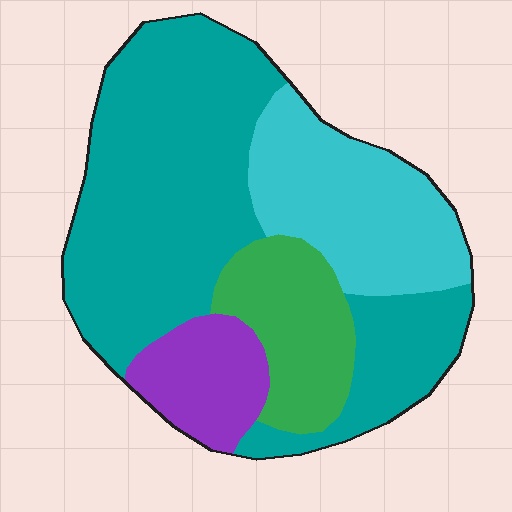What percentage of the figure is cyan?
Cyan takes up between a sixth and a third of the figure.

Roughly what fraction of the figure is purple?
Purple takes up less than a quarter of the figure.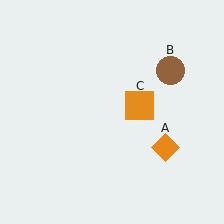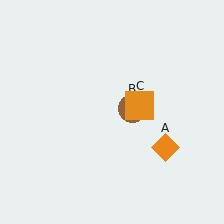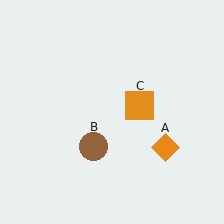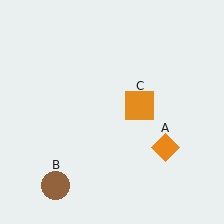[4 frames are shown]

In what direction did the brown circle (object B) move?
The brown circle (object B) moved down and to the left.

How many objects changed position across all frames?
1 object changed position: brown circle (object B).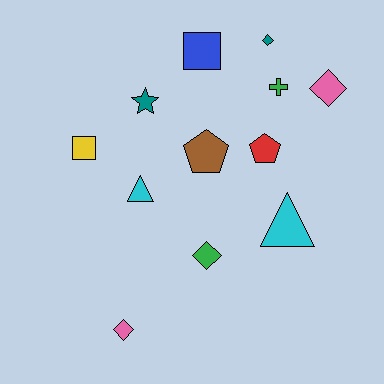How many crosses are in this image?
There is 1 cross.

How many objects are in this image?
There are 12 objects.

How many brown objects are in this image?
There is 1 brown object.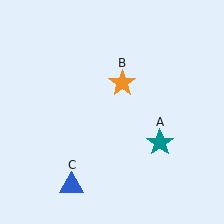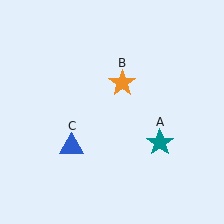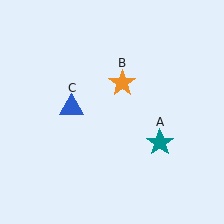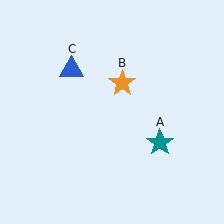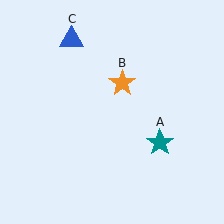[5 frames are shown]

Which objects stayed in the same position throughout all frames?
Teal star (object A) and orange star (object B) remained stationary.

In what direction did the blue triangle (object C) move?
The blue triangle (object C) moved up.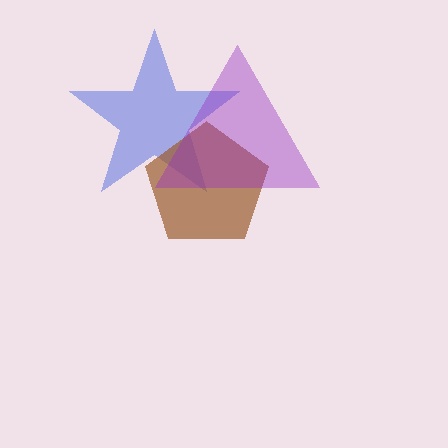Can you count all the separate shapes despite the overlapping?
Yes, there are 3 separate shapes.